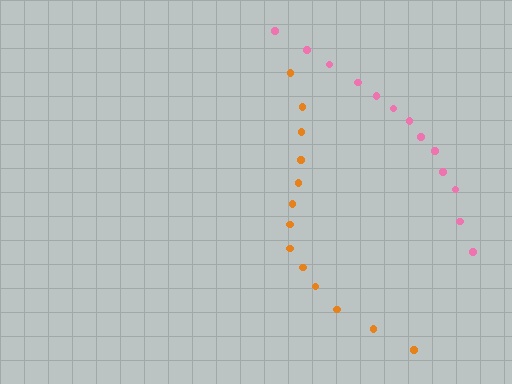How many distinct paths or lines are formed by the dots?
There are 2 distinct paths.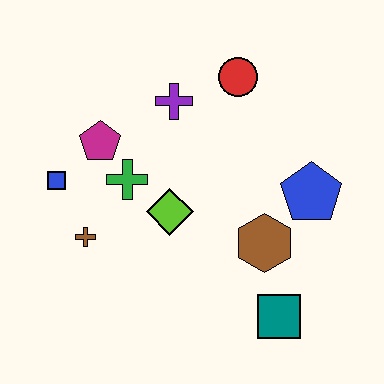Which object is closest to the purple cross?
The red circle is closest to the purple cross.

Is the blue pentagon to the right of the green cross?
Yes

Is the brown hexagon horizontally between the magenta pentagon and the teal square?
Yes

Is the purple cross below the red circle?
Yes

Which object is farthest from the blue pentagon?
The blue square is farthest from the blue pentagon.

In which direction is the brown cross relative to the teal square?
The brown cross is to the left of the teal square.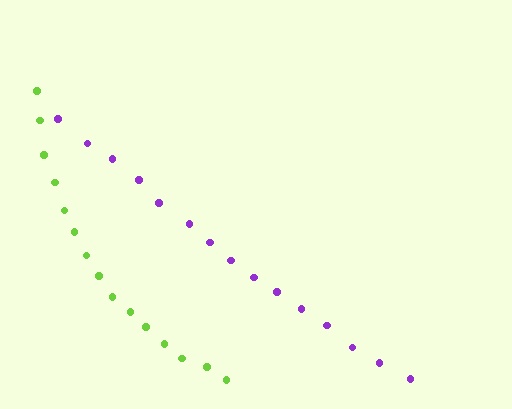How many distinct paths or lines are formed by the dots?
There are 2 distinct paths.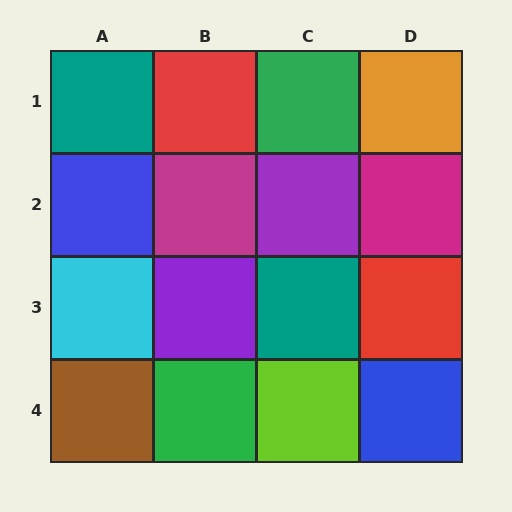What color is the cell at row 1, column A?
Teal.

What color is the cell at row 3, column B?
Purple.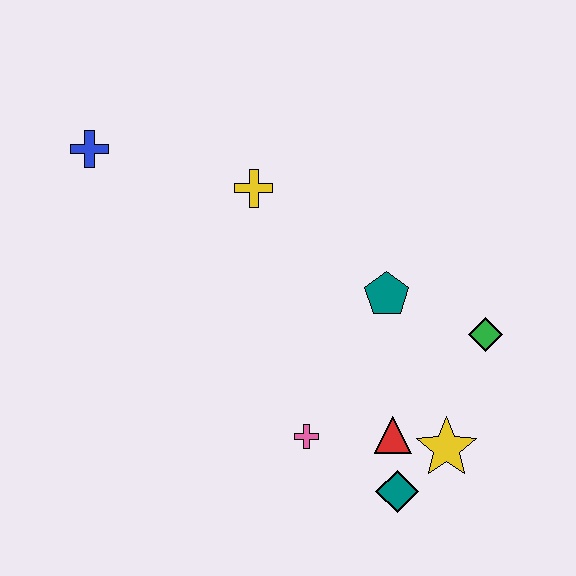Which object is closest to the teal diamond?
The red triangle is closest to the teal diamond.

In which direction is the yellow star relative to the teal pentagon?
The yellow star is below the teal pentagon.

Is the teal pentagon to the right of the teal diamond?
No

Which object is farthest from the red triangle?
The blue cross is farthest from the red triangle.